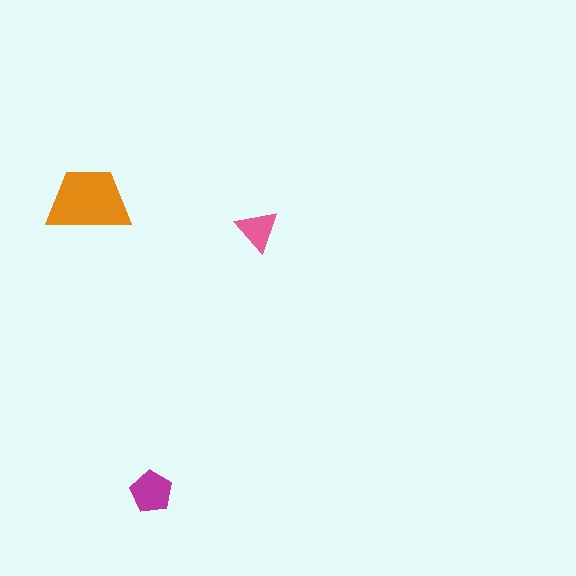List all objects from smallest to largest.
The pink triangle, the magenta pentagon, the orange trapezoid.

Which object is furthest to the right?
The pink triangle is rightmost.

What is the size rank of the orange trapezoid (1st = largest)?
1st.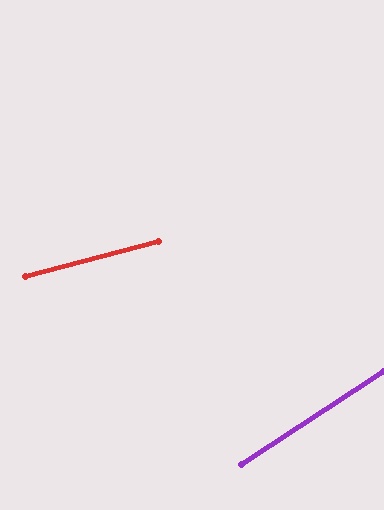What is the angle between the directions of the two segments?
Approximately 19 degrees.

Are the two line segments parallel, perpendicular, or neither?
Neither parallel nor perpendicular — they differ by about 19°.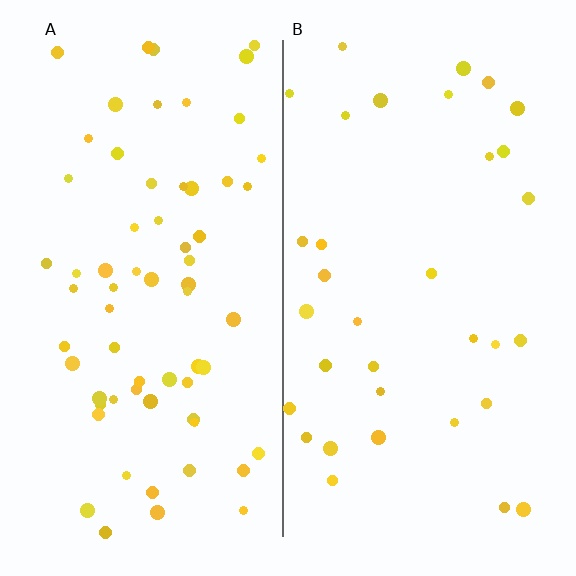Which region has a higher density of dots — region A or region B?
A (the left).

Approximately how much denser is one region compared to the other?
Approximately 1.9× — region A over region B.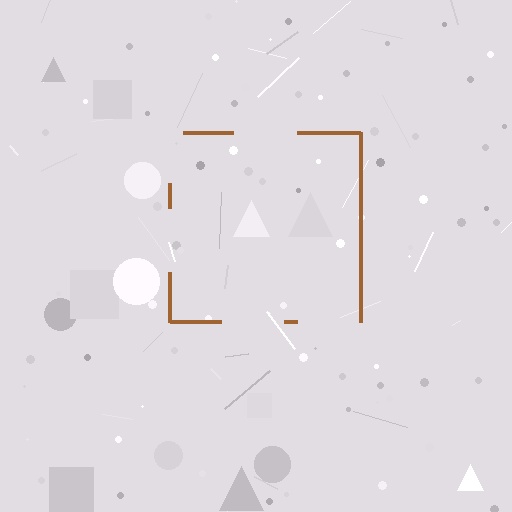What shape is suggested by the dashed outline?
The dashed outline suggests a square.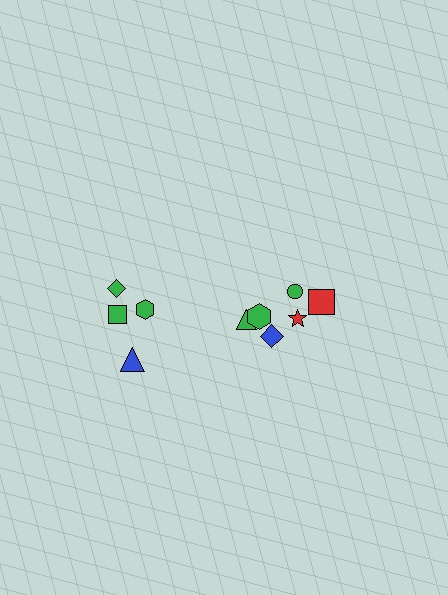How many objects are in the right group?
There are 6 objects.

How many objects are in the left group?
There are 4 objects.